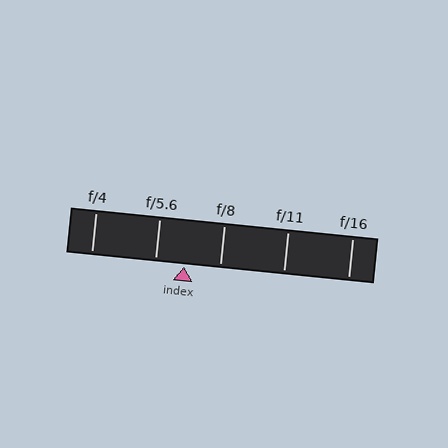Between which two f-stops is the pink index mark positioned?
The index mark is between f/5.6 and f/8.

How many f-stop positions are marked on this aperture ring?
There are 5 f-stop positions marked.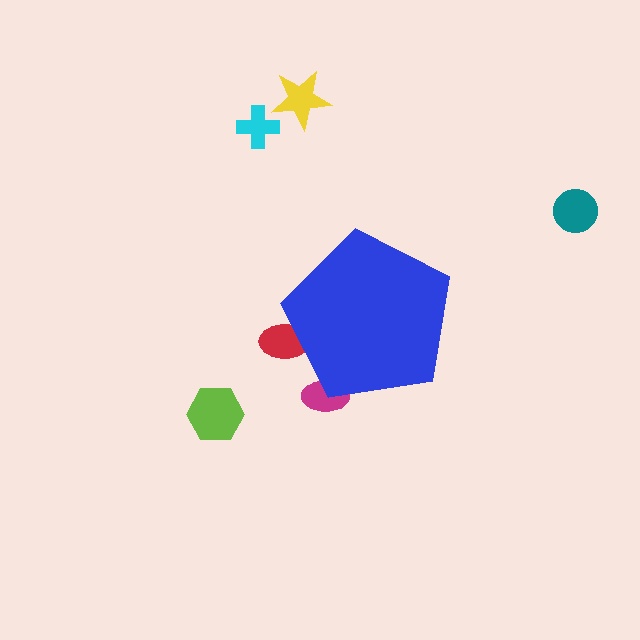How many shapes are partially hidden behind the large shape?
2 shapes are partially hidden.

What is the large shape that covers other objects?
A blue pentagon.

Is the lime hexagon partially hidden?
No, the lime hexagon is fully visible.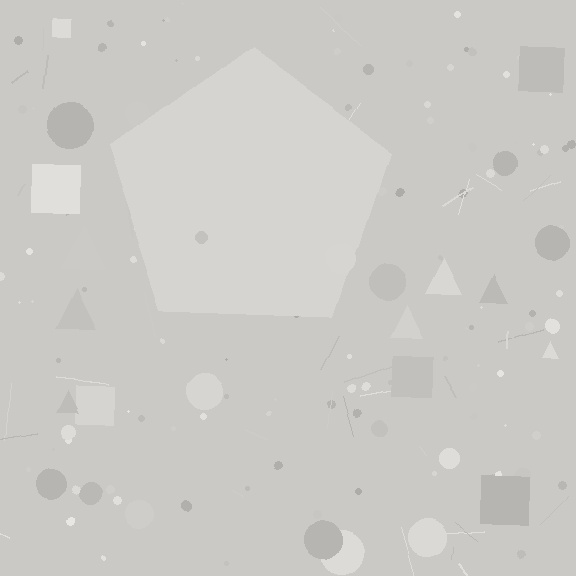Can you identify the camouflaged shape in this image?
The camouflaged shape is a pentagon.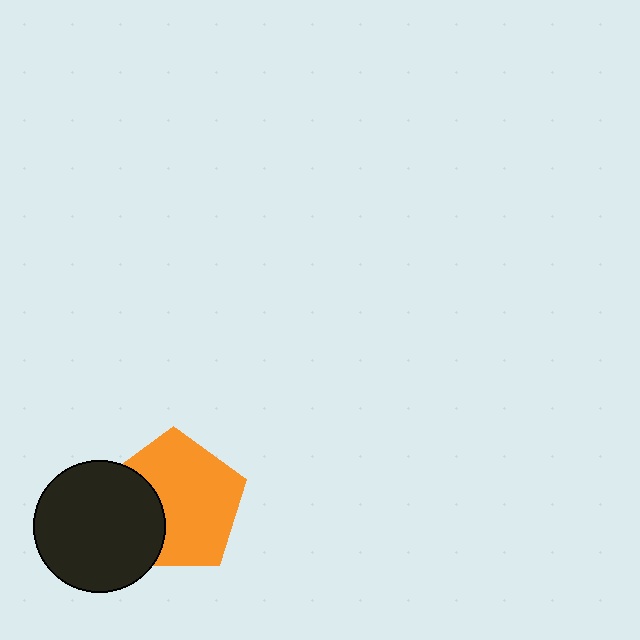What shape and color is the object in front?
The object in front is a black circle.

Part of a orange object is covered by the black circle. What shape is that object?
It is a pentagon.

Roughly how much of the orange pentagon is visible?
Most of it is visible (roughly 69%).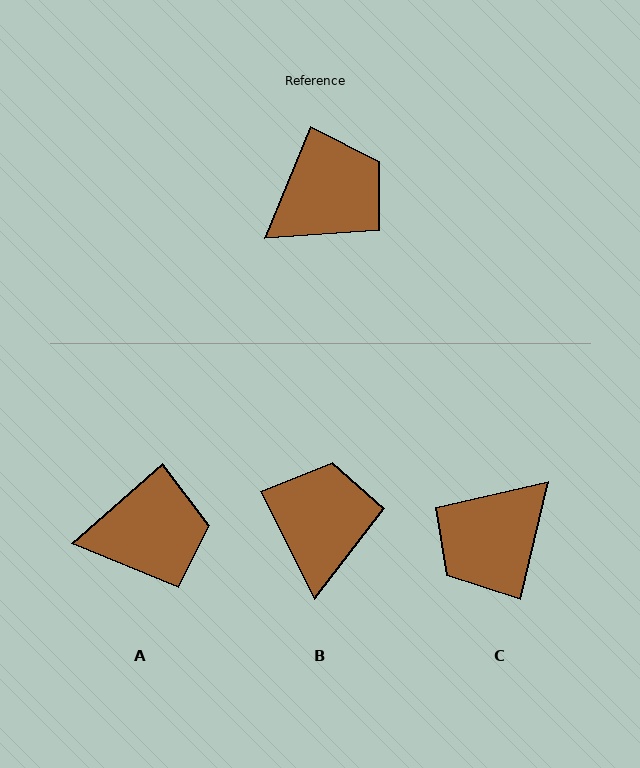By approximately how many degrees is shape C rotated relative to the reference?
Approximately 170 degrees clockwise.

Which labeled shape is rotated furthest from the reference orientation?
C, about 170 degrees away.